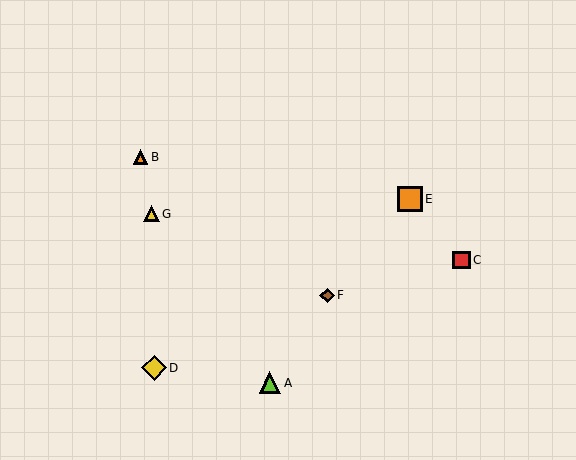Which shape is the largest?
The orange square (labeled E) is the largest.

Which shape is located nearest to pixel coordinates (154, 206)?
The yellow triangle (labeled G) at (151, 214) is nearest to that location.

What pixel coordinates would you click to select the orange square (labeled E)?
Click at (410, 199) to select the orange square E.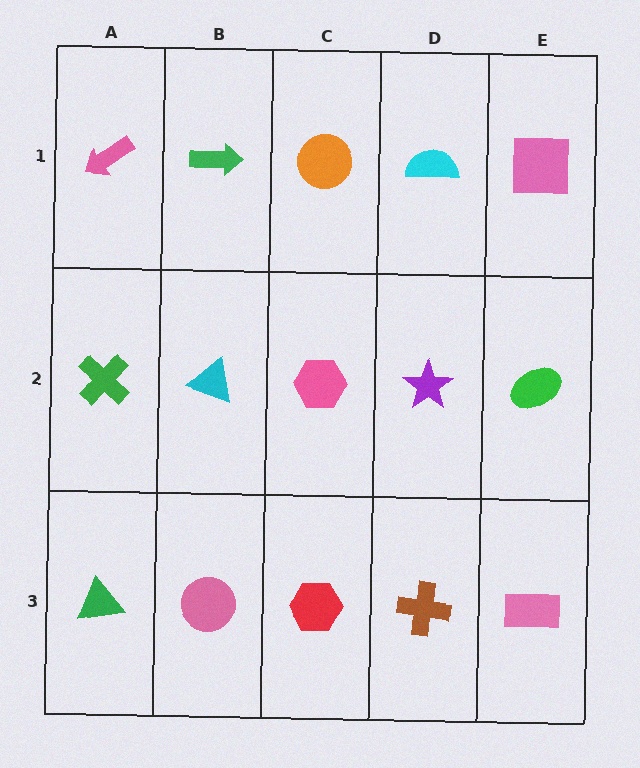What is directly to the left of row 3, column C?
A pink circle.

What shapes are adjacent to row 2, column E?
A pink square (row 1, column E), a pink rectangle (row 3, column E), a purple star (row 2, column D).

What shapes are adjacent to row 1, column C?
A pink hexagon (row 2, column C), a green arrow (row 1, column B), a cyan semicircle (row 1, column D).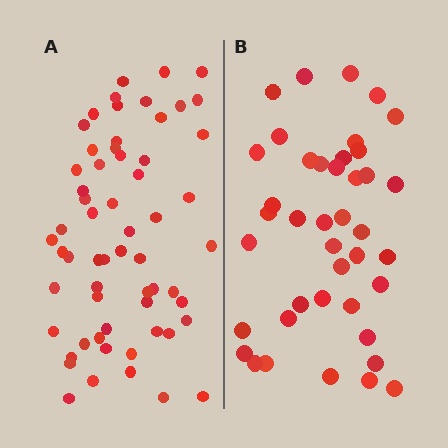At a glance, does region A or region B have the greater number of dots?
Region A (the left region) has more dots.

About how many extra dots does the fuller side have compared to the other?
Region A has approximately 20 more dots than region B.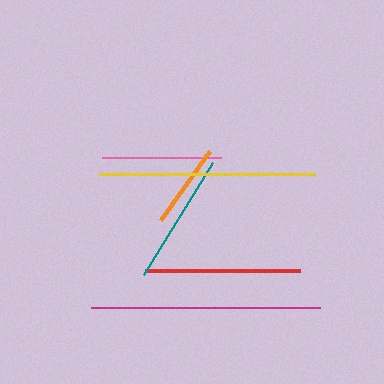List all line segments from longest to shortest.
From longest to shortest: magenta, yellow, red, teal, pink, orange.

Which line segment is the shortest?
The orange line is the shortest at approximately 84 pixels.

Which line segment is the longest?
The magenta line is the longest at approximately 229 pixels.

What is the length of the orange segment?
The orange segment is approximately 84 pixels long.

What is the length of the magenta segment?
The magenta segment is approximately 229 pixels long.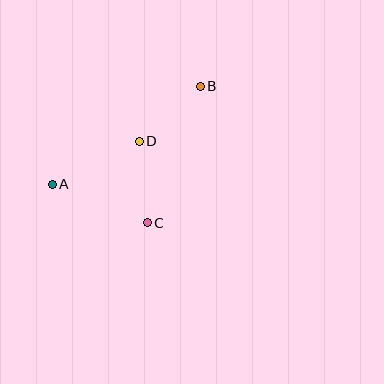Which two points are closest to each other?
Points C and D are closest to each other.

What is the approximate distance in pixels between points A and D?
The distance between A and D is approximately 97 pixels.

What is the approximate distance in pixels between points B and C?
The distance between B and C is approximately 147 pixels.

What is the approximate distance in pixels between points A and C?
The distance between A and C is approximately 103 pixels.